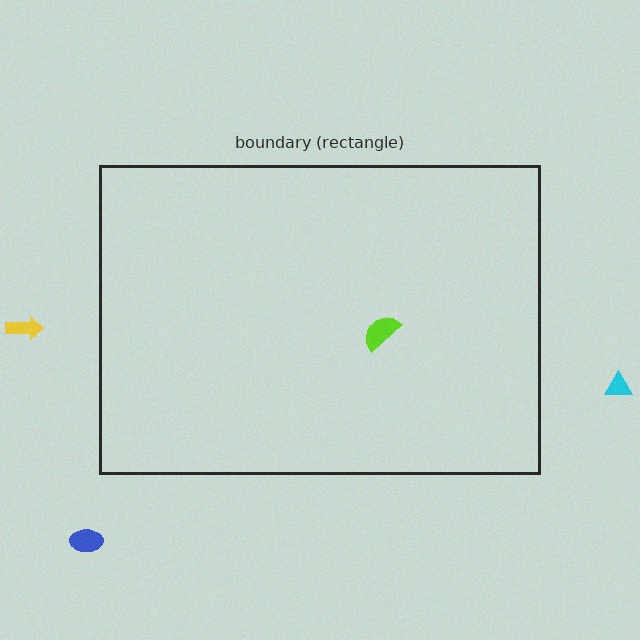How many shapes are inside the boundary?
1 inside, 3 outside.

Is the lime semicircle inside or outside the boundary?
Inside.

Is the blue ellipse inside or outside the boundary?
Outside.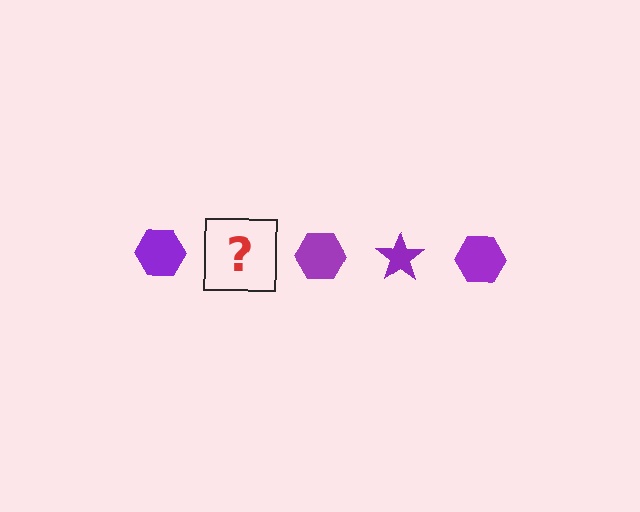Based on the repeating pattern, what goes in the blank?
The blank should be a purple star.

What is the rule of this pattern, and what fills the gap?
The rule is that the pattern cycles through hexagon, star shapes in purple. The gap should be filled with a purple star.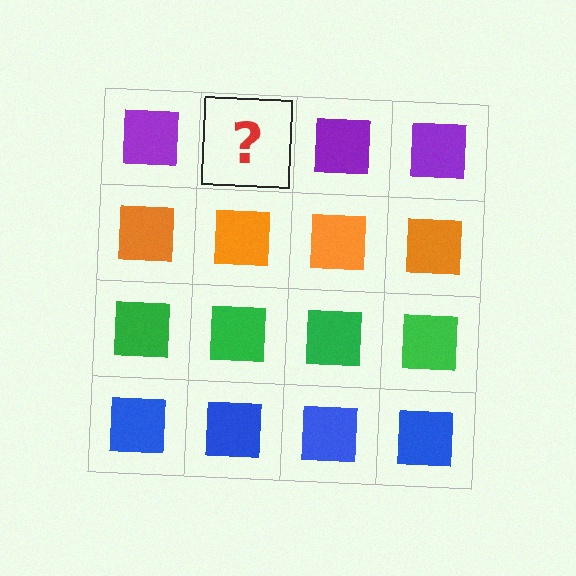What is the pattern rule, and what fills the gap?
The rule is that each row has a consistent color. The gap should be filled with a purple square.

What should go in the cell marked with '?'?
The missing cell should contain a purple square.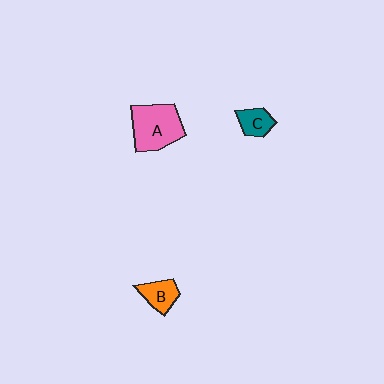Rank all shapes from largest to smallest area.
From largest to smallest: A (pink), B (orange), C (teal).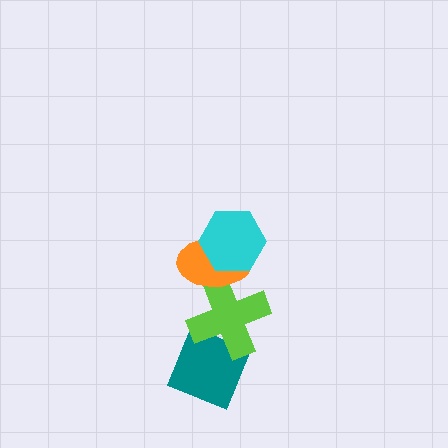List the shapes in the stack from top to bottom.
From top to bottom: the cyan hexagon, the orange ellipse, the lime cross, the teal diamond.